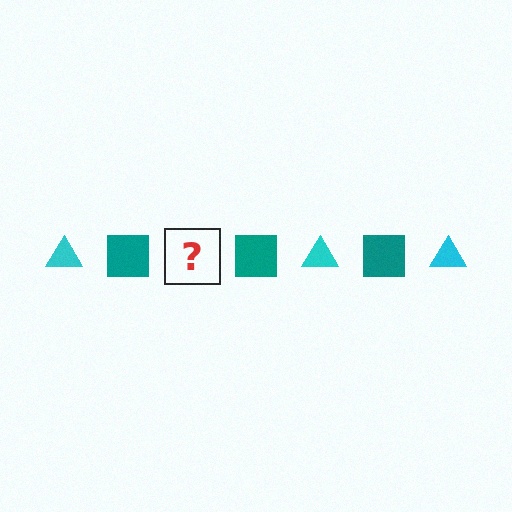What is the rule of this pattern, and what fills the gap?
The rule is that the pattern alternates between cyan triangle and teal square. The gap should be filled with a cyan triangle.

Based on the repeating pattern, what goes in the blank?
The blank should be a cyan triangle.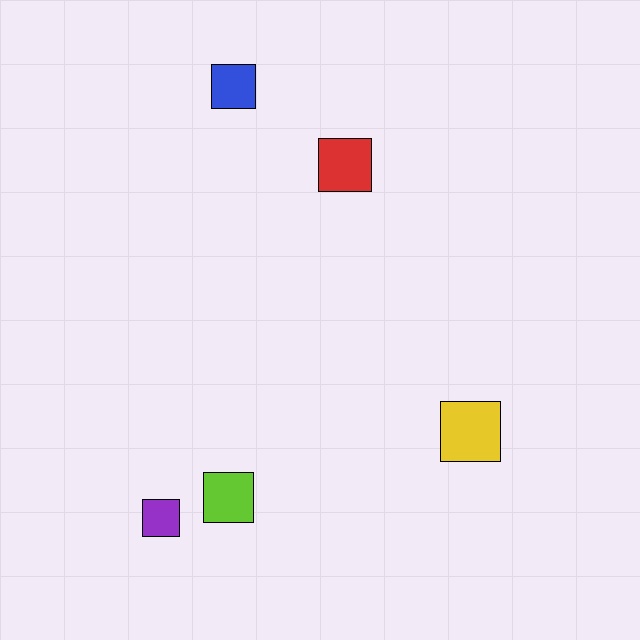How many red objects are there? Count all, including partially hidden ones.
There is 1 red object.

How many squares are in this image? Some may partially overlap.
There are 5 squares.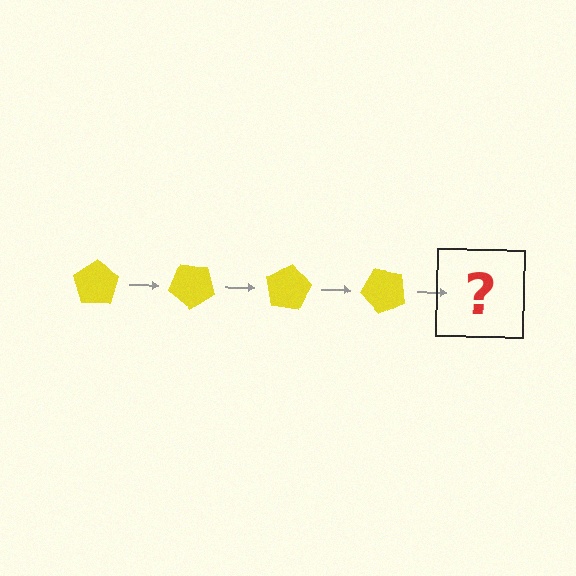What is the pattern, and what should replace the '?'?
The pattern is that the pentagon rotates 40 degrees each step. The '?' should be a yellow pentagon rotated 160 degrees.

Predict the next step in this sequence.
The next step is a yellow pentagon rotated 160 degrees.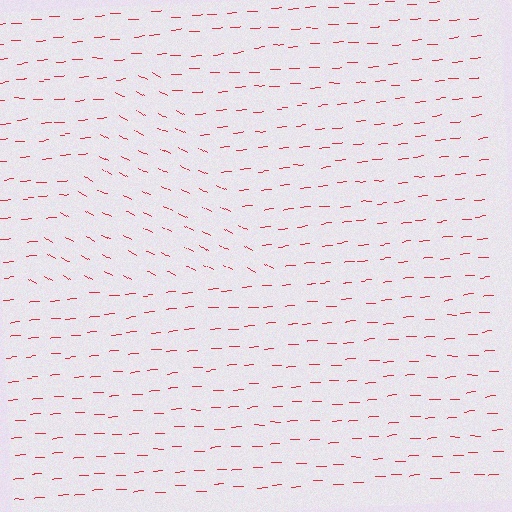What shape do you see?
I see a triangle.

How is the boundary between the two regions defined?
The boundary is defined purely by a change in line orientation (approximately 33 degrees difference). All lines are the same color and thickness.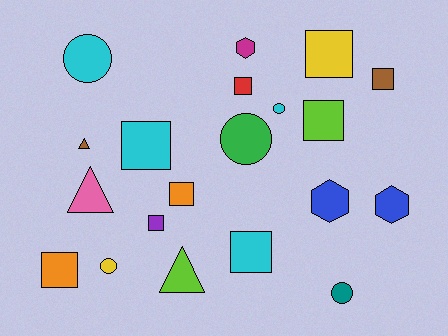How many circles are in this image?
There are 5 circles.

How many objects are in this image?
There are 20 objects.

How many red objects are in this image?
There is 1 red object.